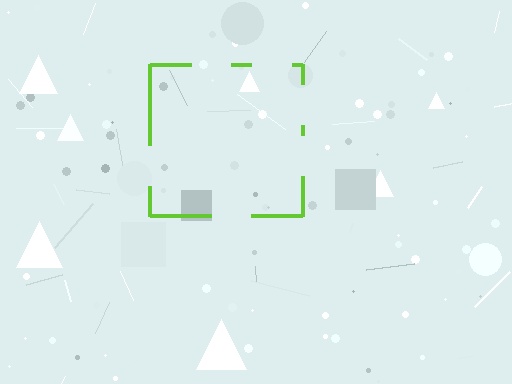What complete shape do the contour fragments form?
The contour fragments form a square.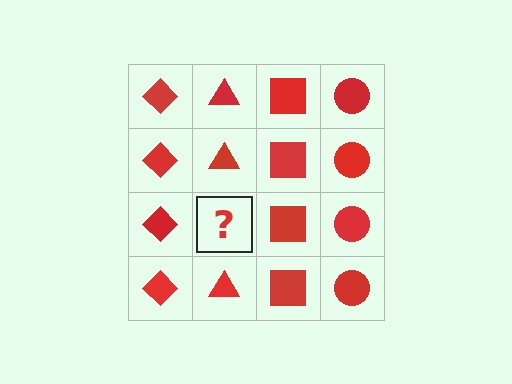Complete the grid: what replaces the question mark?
The question mark should be replaced with a red triangle.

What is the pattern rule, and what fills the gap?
The rule is that each column has a consistent shape. The gap should be filled with a red triangle.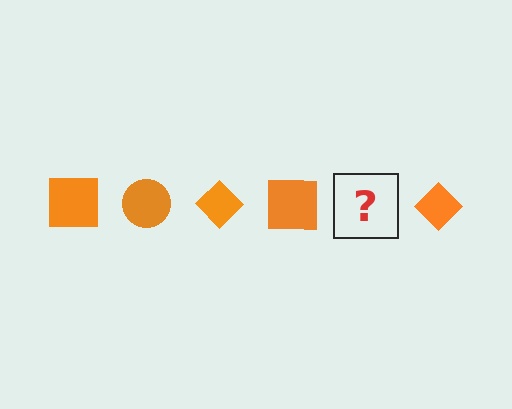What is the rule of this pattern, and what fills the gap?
The rule is that the pattern cycles through square, circle, diamond shapes in orange. The gap should be filled with an orange circle.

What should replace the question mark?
The question mark should be replaced with an orange circle.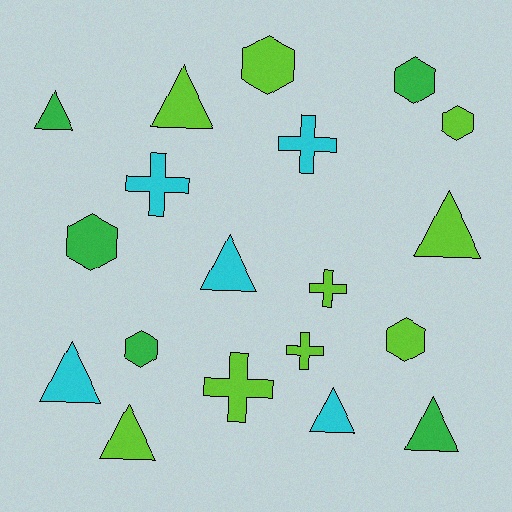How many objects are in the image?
There are 19 objects.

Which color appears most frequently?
Lime, with 9 objects.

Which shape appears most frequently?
Triangle, with 8 objects.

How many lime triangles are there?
There are 3 lime triangles.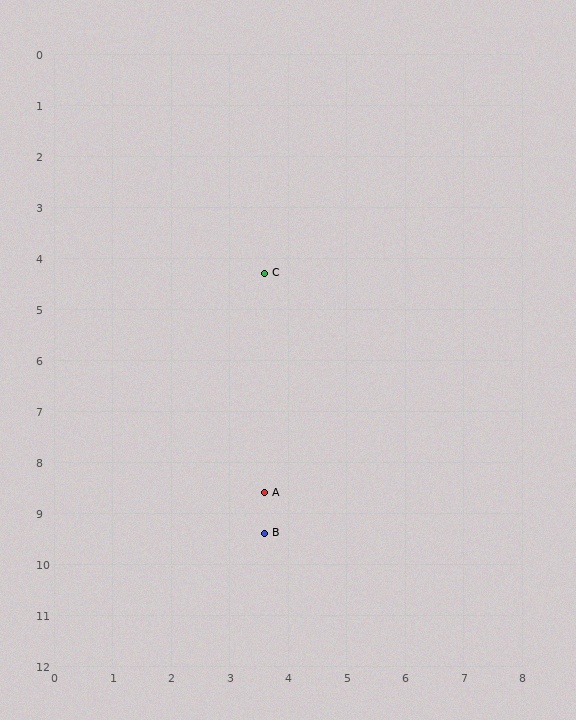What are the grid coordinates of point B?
Point B is at approximately (3.6, 9.4).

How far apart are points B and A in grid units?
Points B and A are about 0.8 grid units apart.